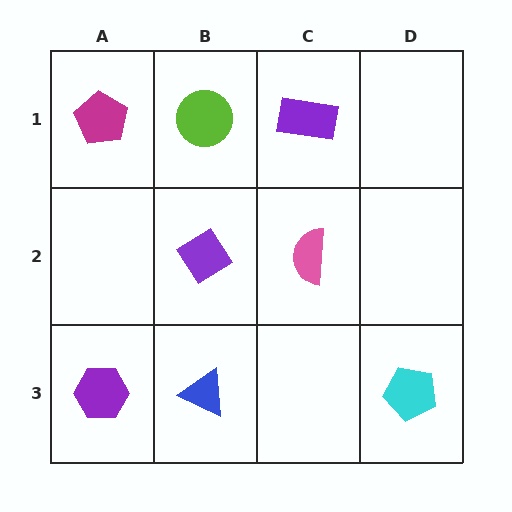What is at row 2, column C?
A pink semicircle.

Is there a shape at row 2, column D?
No, that cell is empty.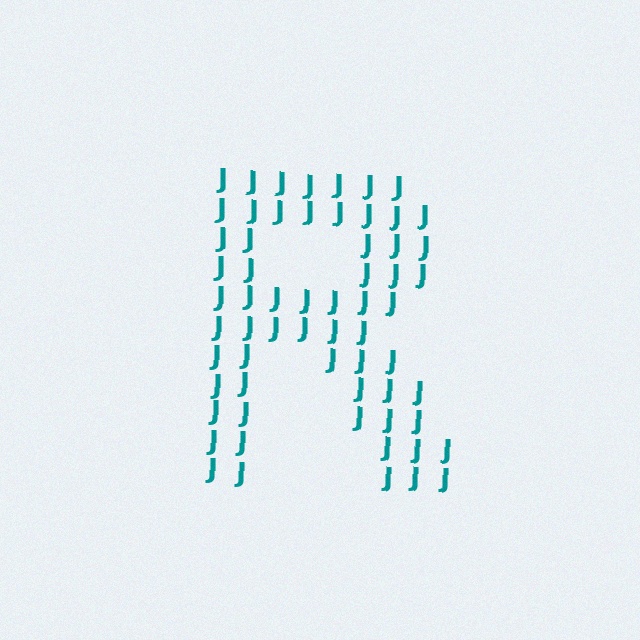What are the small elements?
The small elements are letter J's.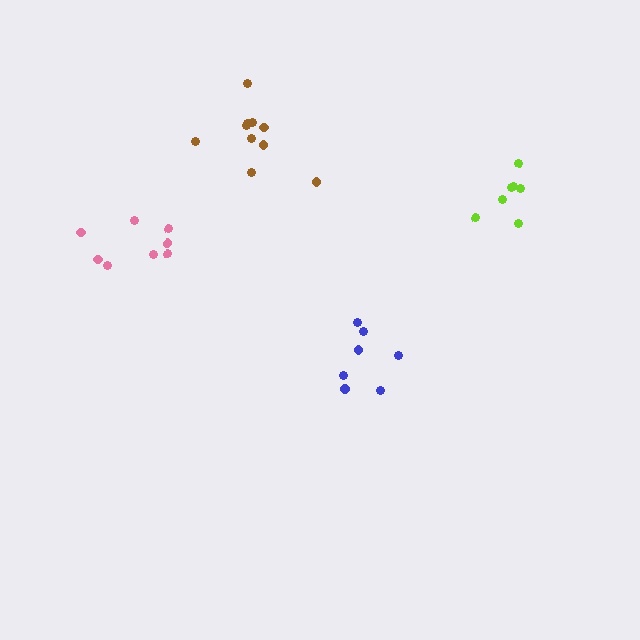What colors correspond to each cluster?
The clusters are colored: brown, blue, pink, lime.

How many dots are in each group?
Group 1: 10 dots, Group 2: 7 dots, Group 3: 8 dots, Group 4: 7 dots (32 total).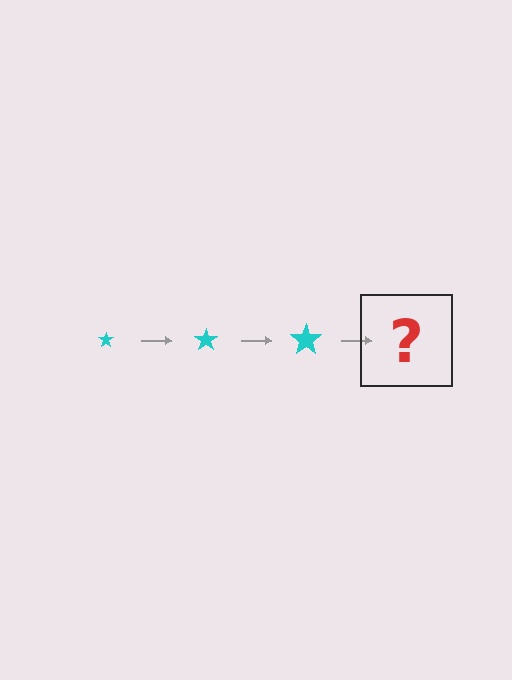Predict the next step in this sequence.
The next step is a cyan star, larger than the previous one.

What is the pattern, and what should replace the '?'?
The pattern is that the star gets progressively larger each step. The '?' should be a cyan star, larger than the previous one.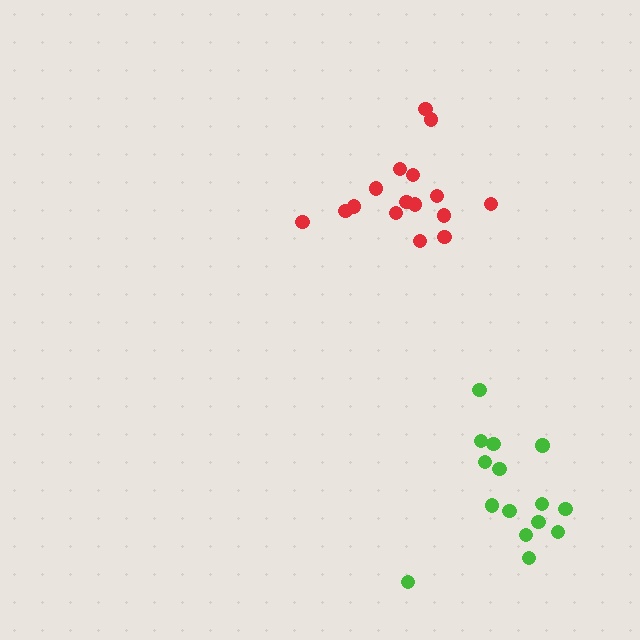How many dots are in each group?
Group 1: 16 dots, Group 2: 15 dots (31 total).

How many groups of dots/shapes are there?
There are 2 groups.